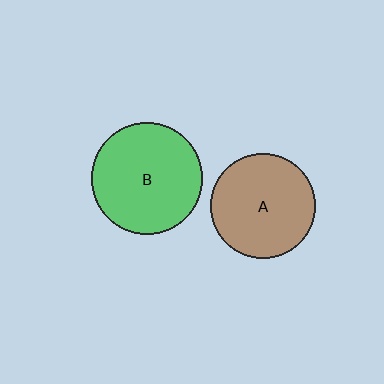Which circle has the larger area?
Circle B (green).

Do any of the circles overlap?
No, none of the circles overlap.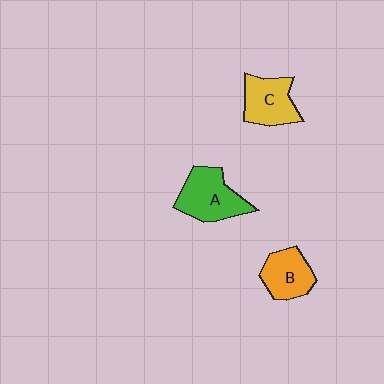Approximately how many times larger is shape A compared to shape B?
Approximately 1.3 times.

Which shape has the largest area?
Shape A (green).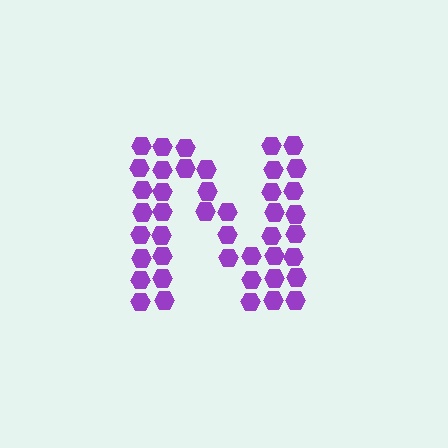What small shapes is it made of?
It is made of small hexagons.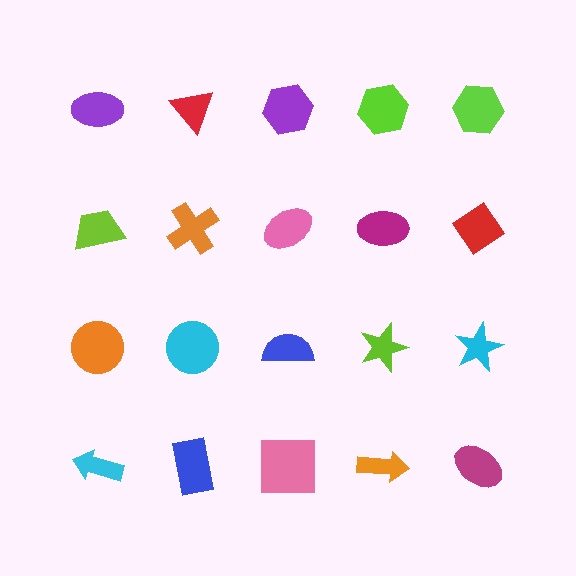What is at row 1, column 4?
A lime hexagon.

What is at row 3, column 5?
A cyan star.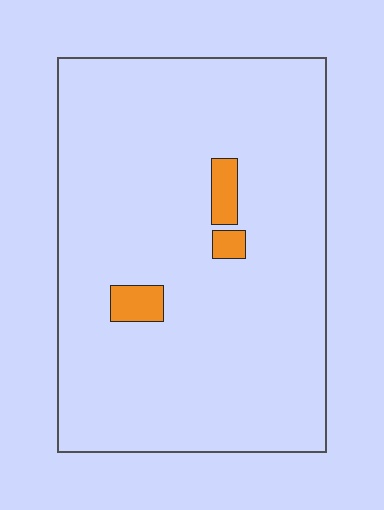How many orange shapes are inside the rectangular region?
3.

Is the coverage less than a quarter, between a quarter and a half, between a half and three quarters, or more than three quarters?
Less than a quarter.